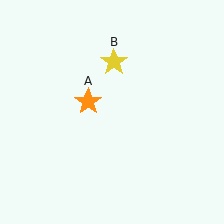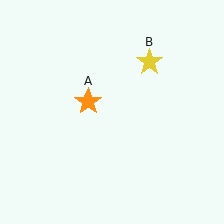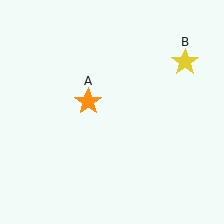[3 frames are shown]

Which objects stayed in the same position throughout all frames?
Orange star (object A) remained stationary.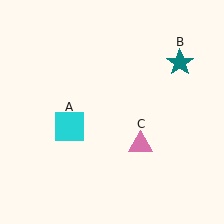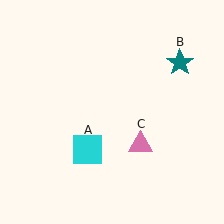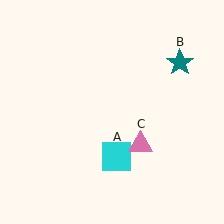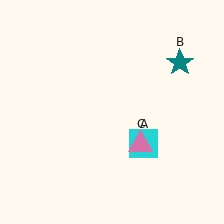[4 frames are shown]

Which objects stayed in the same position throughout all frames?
Teal star (object B) and pink triangle (object C) remained stationary.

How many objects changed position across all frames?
1 object changed position: cyan square (object A).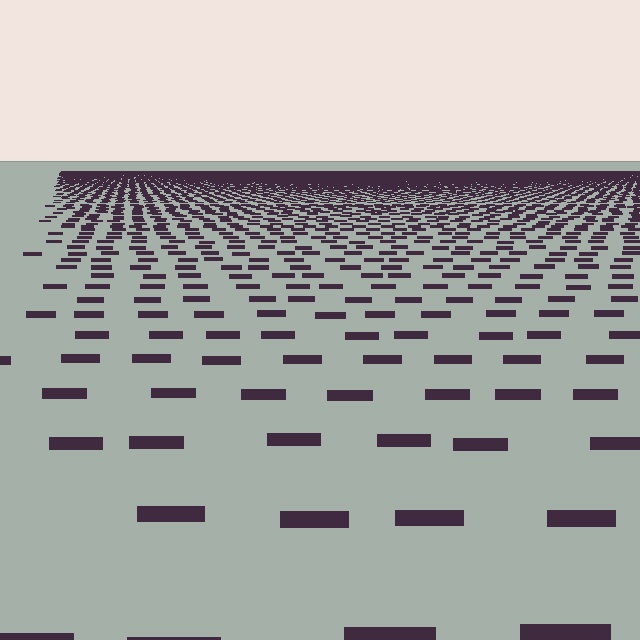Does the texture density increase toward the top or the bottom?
Density increases toward the top.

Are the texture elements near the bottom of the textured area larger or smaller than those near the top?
Larger. Near the bottom, elements are closer to the viewer and appear at a bigger on-screen size.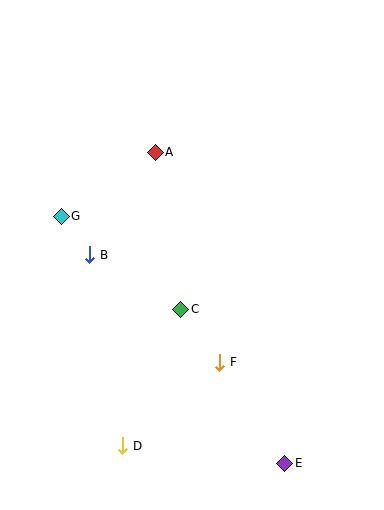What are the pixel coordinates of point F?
Point F is at (220, 362).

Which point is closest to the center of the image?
Point C at (181, 309) is closest to the center.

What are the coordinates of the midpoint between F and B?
The midpoint between F and B is at (155, 308).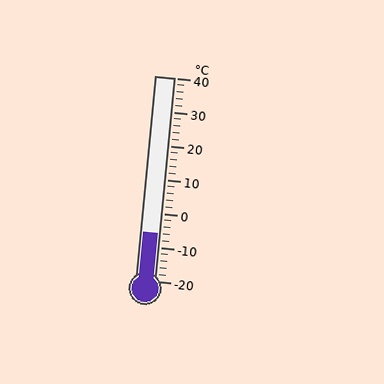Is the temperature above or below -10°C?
The temperature is above -10°C.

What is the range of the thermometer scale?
The thermometer scale ranges from -20°C to 40°C.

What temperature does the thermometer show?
The thermometer shows approximately -6°C.